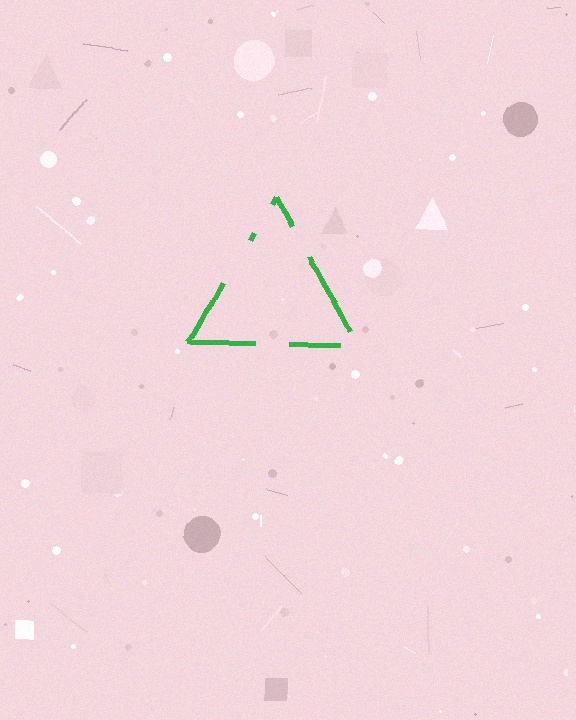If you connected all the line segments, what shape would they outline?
They would outline a triangle.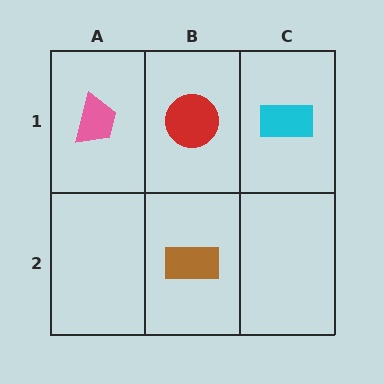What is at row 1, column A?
A pink trapezoid.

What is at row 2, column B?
A brown rectangle.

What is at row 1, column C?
A cyan rectangle.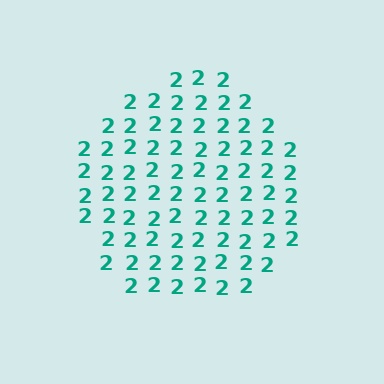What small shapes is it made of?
It is made of small digit 2's.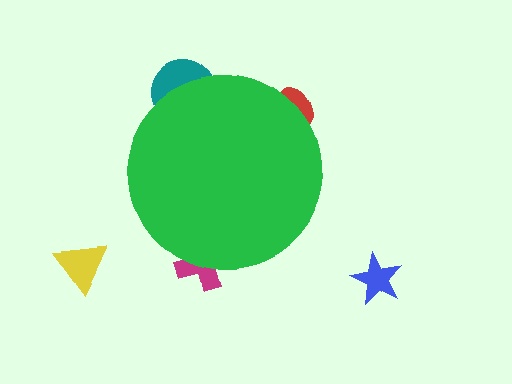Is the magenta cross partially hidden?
Yes, the magenta cross is partially hidden behind the green circle.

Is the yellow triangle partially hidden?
No, the yellow triangle is fully visible.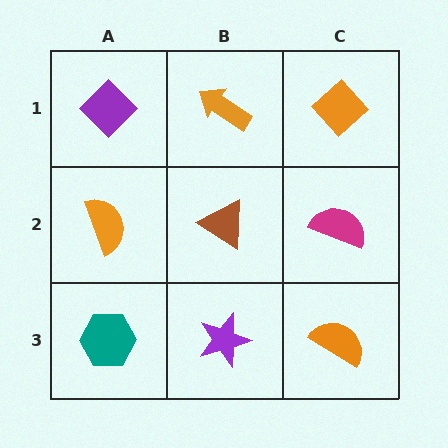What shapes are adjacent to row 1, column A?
An orange semicircle (row 2, column A), an orange arrow (row 1, column B).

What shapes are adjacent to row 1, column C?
A magenta semicircle (row 2, column C), an orange arrow (row 1, column B).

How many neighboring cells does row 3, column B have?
3.